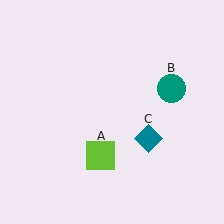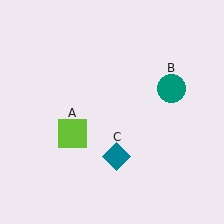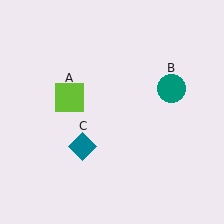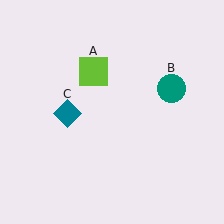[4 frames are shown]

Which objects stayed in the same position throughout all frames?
Teal circle (object B) remained stationary.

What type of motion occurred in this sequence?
The lime square (object A), teal diamond (object C) rotated clockwise around the center of the scene.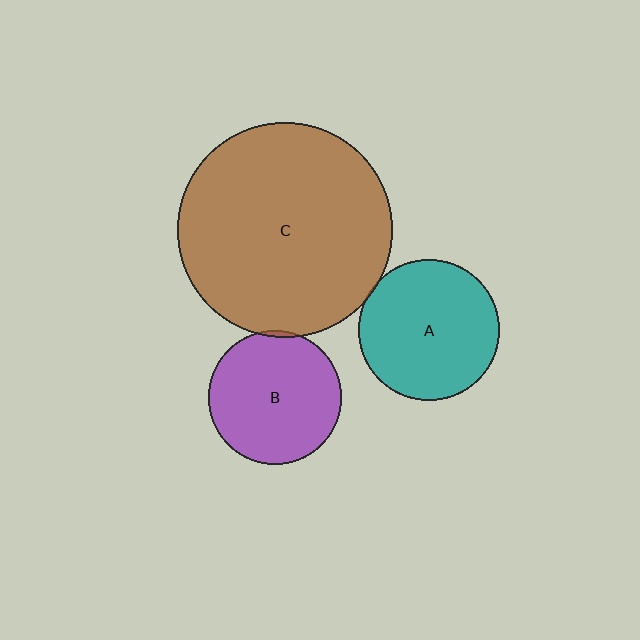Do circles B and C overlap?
Yes.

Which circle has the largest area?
Circle C (brown).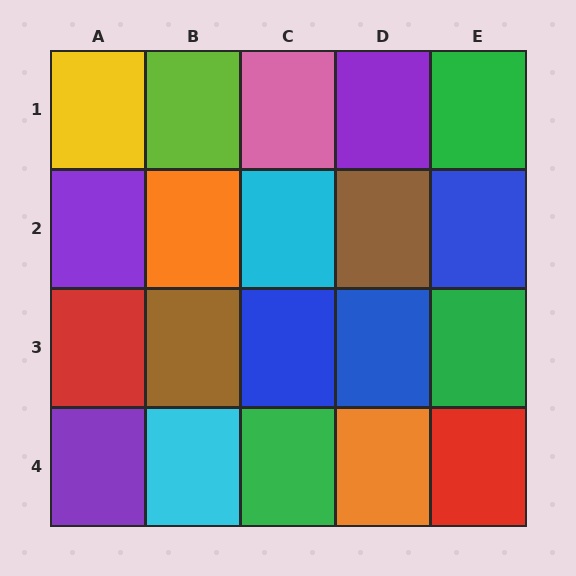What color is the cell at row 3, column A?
Red.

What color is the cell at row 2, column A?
Purple.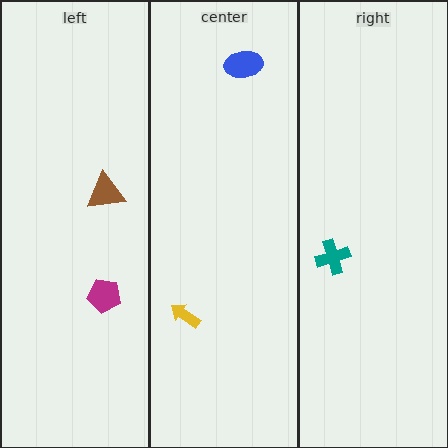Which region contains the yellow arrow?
The center region.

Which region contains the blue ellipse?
The center region.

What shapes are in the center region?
The yellow arrow, the blue ellipse.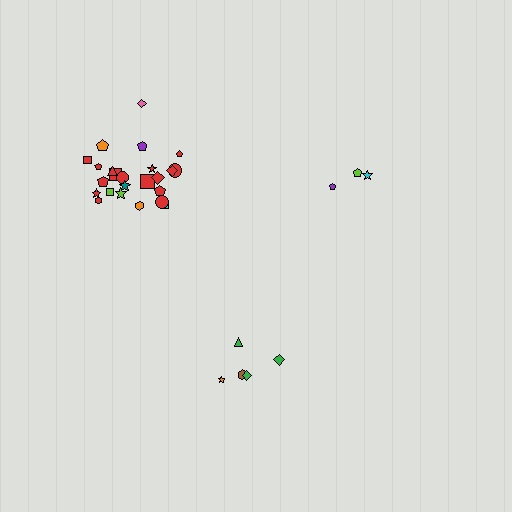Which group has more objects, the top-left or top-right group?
The top-left group.